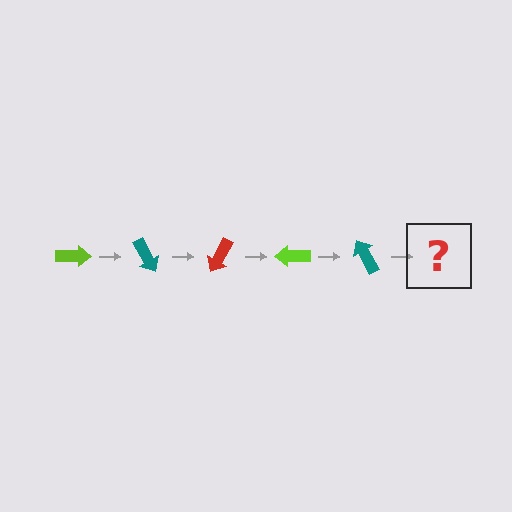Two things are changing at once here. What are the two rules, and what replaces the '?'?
The two rules are that it rotates 60 degrees each step and the color cycles through lime, teal, and red. The '?' should be a red arrow, rotated 300 degrees from the start.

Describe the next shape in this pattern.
It should be a red arrow, rotated 300 degrees from the start.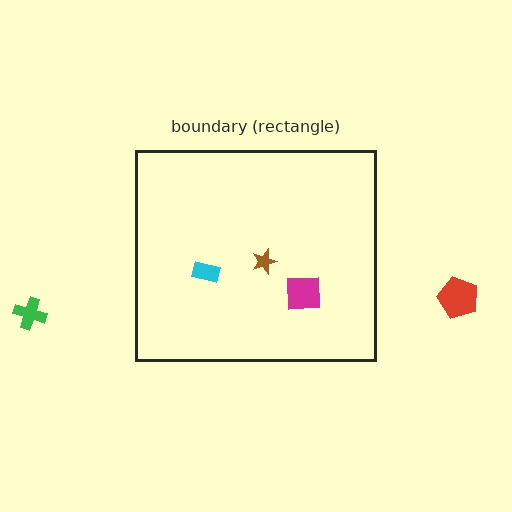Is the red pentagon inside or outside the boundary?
Outside.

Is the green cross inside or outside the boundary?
Outside.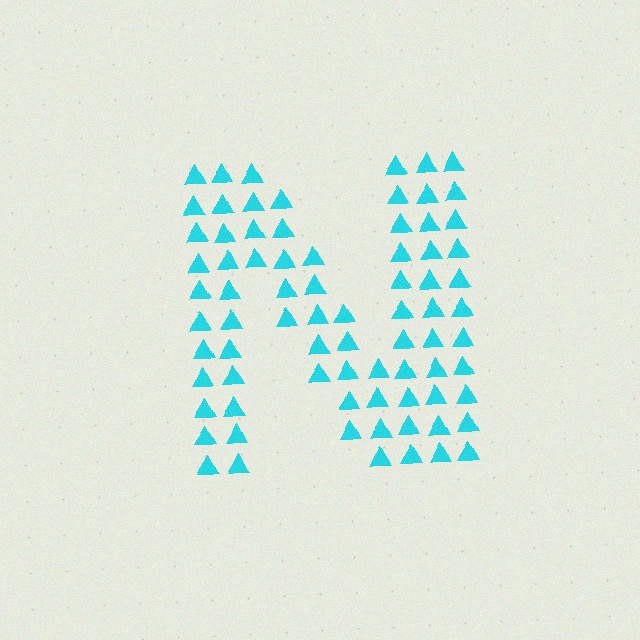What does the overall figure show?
The overall figure shows the letter N.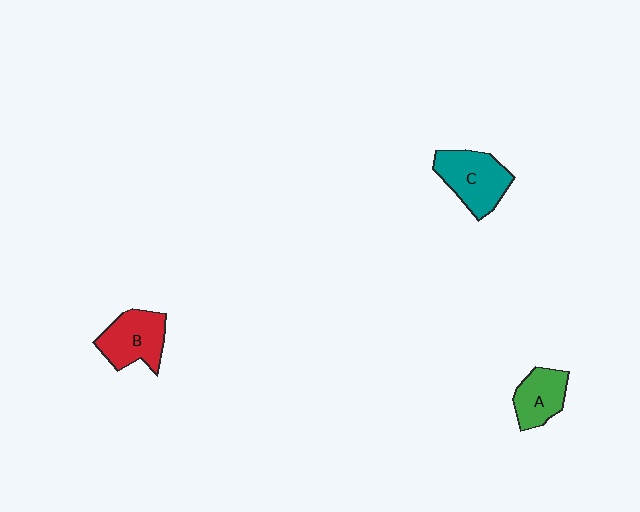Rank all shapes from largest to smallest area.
From largest to smallest: C (teal), B (red), A (green).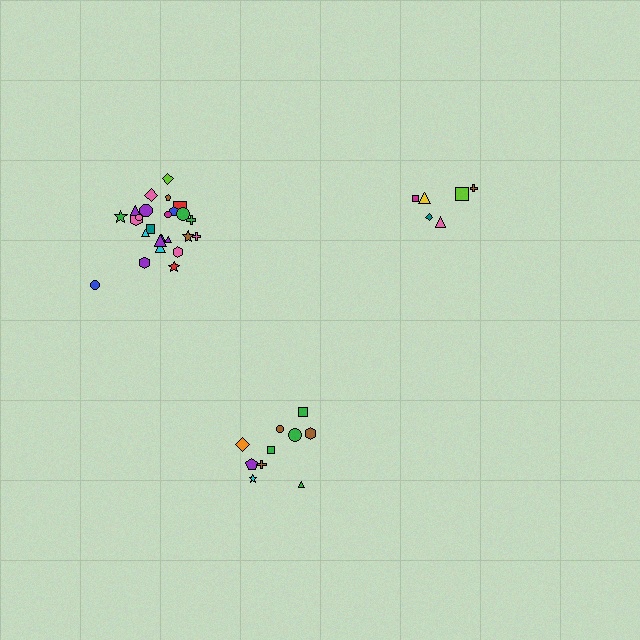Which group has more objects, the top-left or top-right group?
The top-left group.